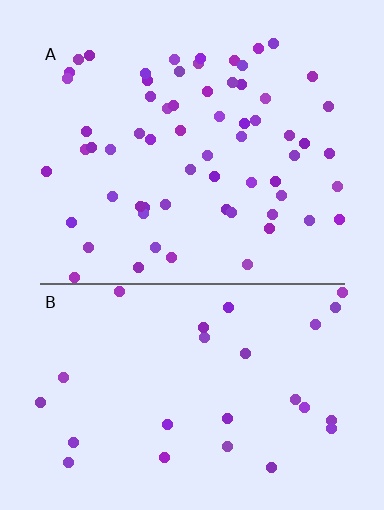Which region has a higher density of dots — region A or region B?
A (the top).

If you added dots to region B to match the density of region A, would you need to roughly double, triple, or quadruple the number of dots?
Approximately double.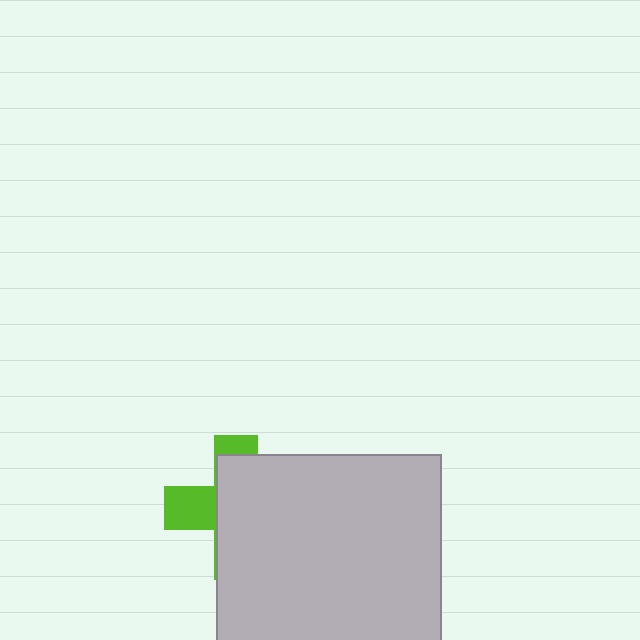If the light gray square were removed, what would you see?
You would see the complete lime cross.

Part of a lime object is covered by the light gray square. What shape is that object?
It is a cross.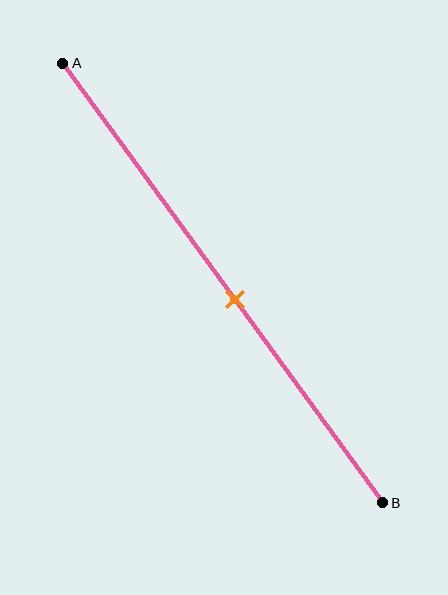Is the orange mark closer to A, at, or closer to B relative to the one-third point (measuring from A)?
The orange mark is closer to point B than the one-third point of segment AB.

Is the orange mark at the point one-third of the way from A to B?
No, the mark is at about 55% from A, not at the 33% one-third point.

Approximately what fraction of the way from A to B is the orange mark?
The orange mark is approximately 55% of the way from A to B.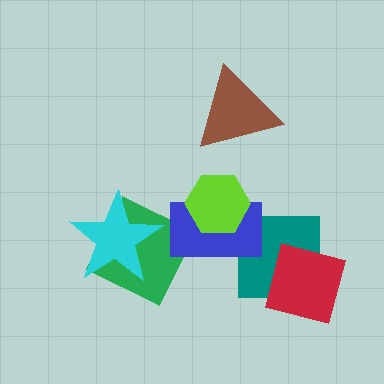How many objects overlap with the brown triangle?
0 objects overlap with the brown triangle.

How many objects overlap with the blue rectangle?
2 objects overlap with the blue rectangle.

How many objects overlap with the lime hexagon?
1 object overlaps with the lime hexagon.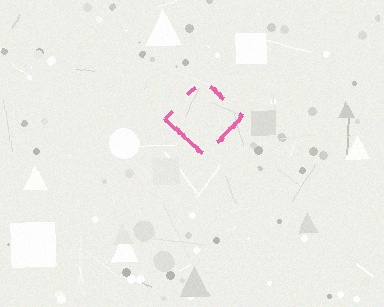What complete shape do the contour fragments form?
The contour fragments form a diamond.